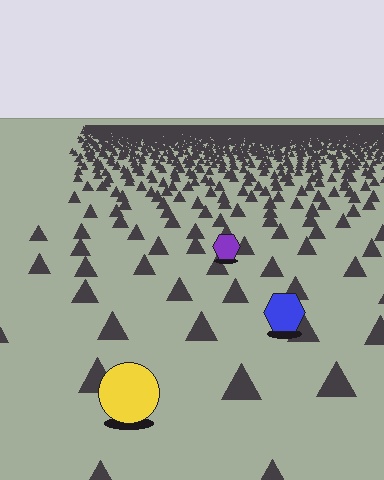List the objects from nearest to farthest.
From nearest to farthest: the yellow circle, the blue hexagon, the purple hexagon.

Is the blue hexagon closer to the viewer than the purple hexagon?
Yes. The blue hexagon is closer — you can tell from the texture gradient: the ground texture is coarser near it.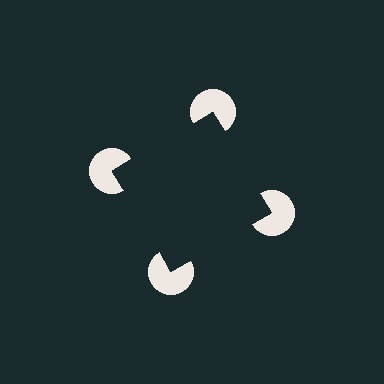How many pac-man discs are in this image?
There are 4 — one at each vertex of the illusory square.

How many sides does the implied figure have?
4 sides.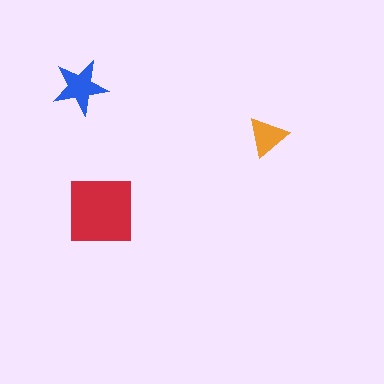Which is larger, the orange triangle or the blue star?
The blue star.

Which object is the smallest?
The orange triangle.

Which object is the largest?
The red square.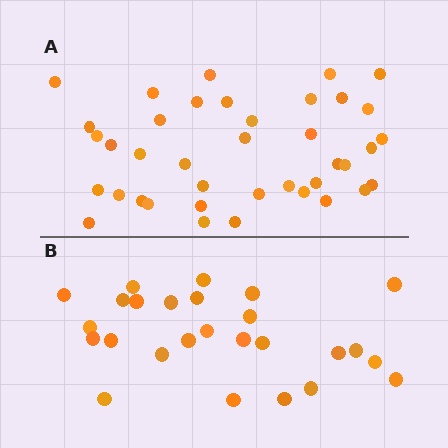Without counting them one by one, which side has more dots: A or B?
Region A (the top region) has more dots.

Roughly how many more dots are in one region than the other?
Region A has approximately 15 more dots than region B.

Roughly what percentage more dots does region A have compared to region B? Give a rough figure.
About 50% more.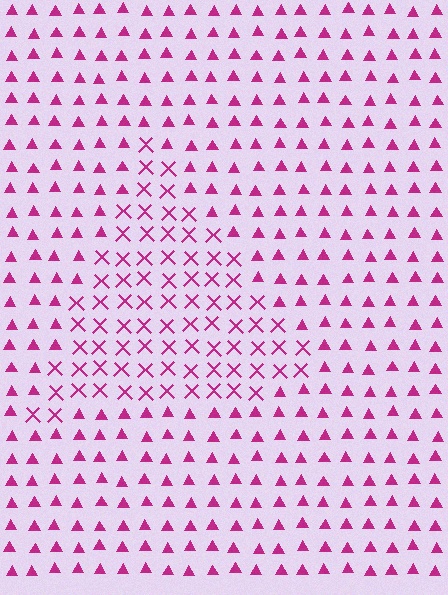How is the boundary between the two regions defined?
The boundary is defined by a change in element shape: X marks inside vs. triangles outside. All elements share the same color and spacing.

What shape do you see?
I see a triangle.